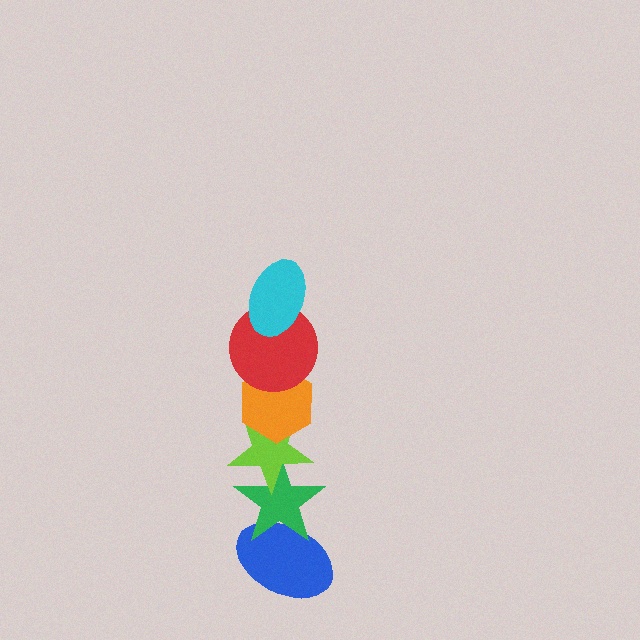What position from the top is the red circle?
The red circle is 2nd from the top.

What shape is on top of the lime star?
The orange hexagon is on top of the lime star.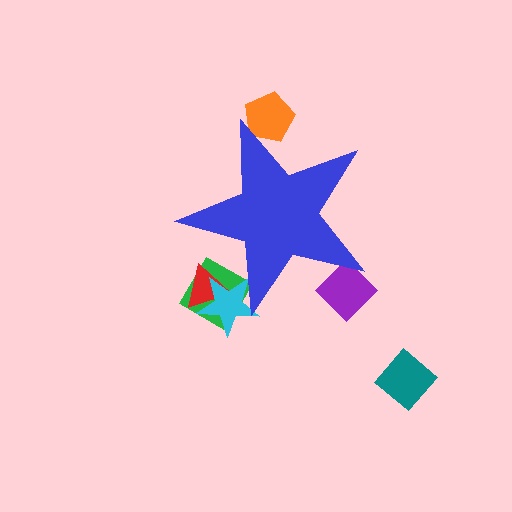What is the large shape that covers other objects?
A blue star.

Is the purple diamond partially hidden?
Yes, the purple diamond is partially hidden behind the blue star.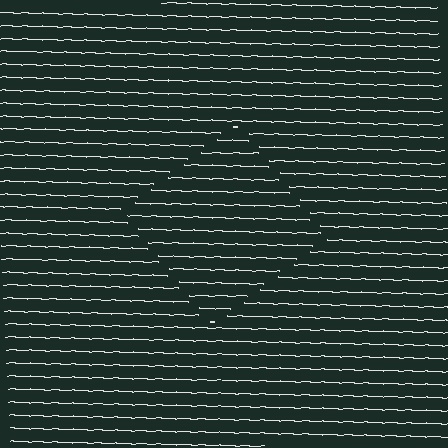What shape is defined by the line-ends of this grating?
An illusory square. The interior of the shape contains the same grating, shifted by half a period — the contour is defined by the phase discontinuity where line-ends from the inner and outer gratings abut.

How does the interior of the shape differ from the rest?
The interior of the shape contains the same grating, shifted by half a period — the contour is defined by the phase discontinuity where line-ends from the inner and outer gratings abut.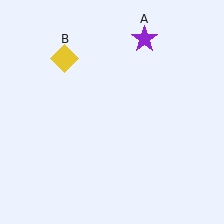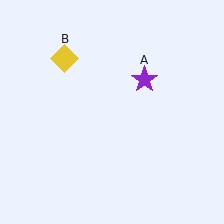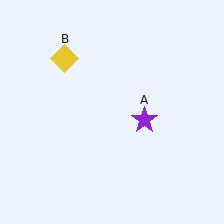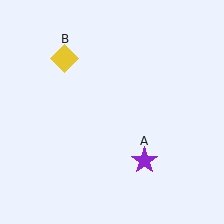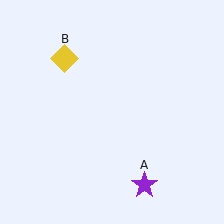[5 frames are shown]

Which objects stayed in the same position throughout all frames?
Yellow diamond (object B) remained stationary.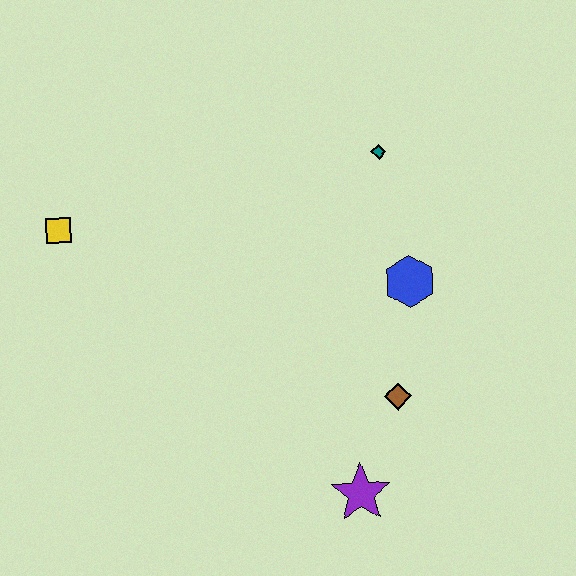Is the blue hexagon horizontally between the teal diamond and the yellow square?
No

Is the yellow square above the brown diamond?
Yes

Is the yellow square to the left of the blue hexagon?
Yes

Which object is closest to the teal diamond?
The blue hexagon is closest to the teal diamond.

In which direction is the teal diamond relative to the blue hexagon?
The teal diamond is above the blue hexagon.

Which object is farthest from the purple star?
The yellow square is farthest from the purple star.